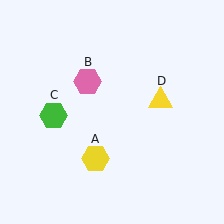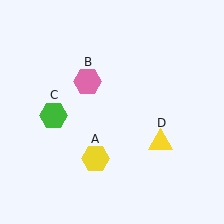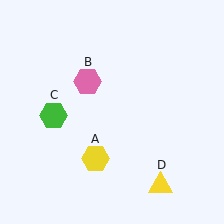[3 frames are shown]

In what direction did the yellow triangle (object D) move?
The yellow triangle (object D) moved down.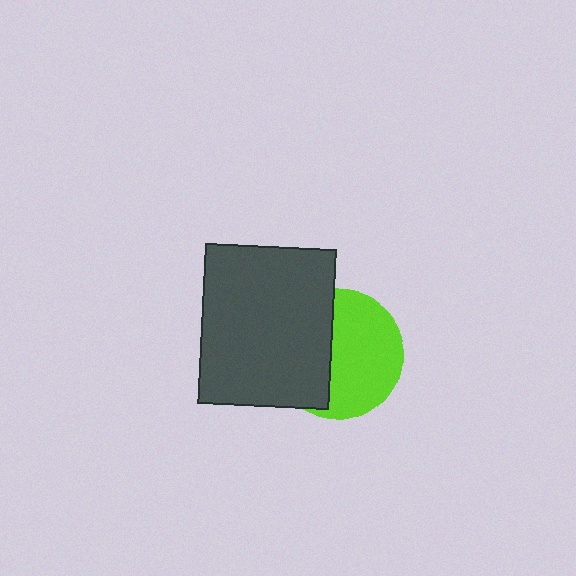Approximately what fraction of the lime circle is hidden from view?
Roughly 43% of the lime circle is hidden behind the dark gray rectangle.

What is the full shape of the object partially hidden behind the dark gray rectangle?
The partially hidden object is a lime circle.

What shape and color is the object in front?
The object in front is a dark gray rectangle.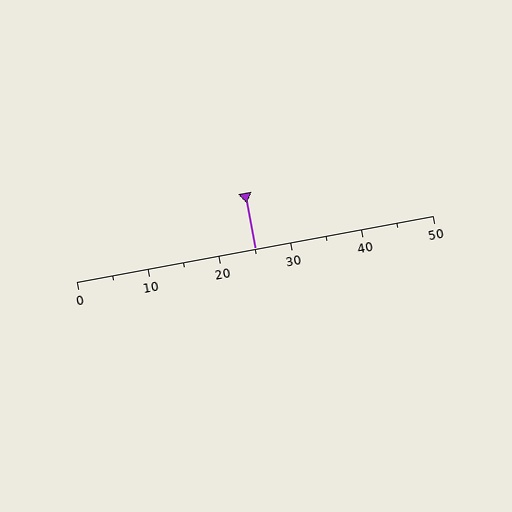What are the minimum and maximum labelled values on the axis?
The axis runs from 0 to 50.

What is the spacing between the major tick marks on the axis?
The major ticks are spaced 10 apart.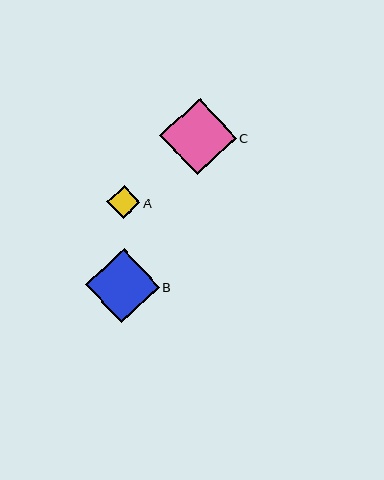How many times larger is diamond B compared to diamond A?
Diamond B is approximately 2.3 times the size of diamond A.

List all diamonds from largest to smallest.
From largest to smallest: C, B, A.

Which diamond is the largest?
Diamond C is the largest with a size of approximately 77 pixels.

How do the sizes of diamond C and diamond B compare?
Diamond C and diamond B are approximately the same size.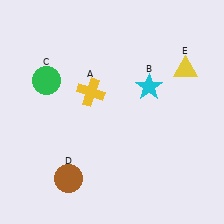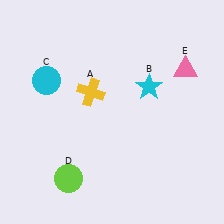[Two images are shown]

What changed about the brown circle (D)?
In Image 1, D is brown. In Image 2, it changed to lime.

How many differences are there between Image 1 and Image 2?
There are 3 differences between the two images.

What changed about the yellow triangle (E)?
In Image 1, E is yellow. In Image 2, it changed to pink.